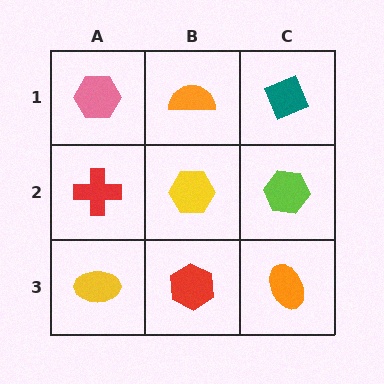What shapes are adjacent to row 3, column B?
A yellow hexagon (row 2, column B), a yellow ellipse (row 3, column A), an orange ellipse (row 3, column C).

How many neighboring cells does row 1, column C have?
2.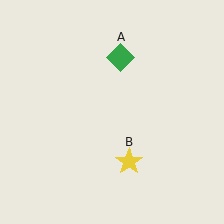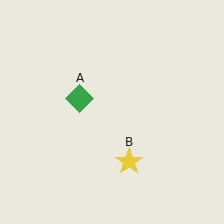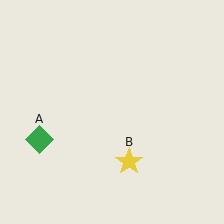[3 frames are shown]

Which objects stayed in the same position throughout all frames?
Yellow star (object B) remained stationary.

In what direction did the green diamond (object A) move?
The green diamond (object A) moved down and to the left.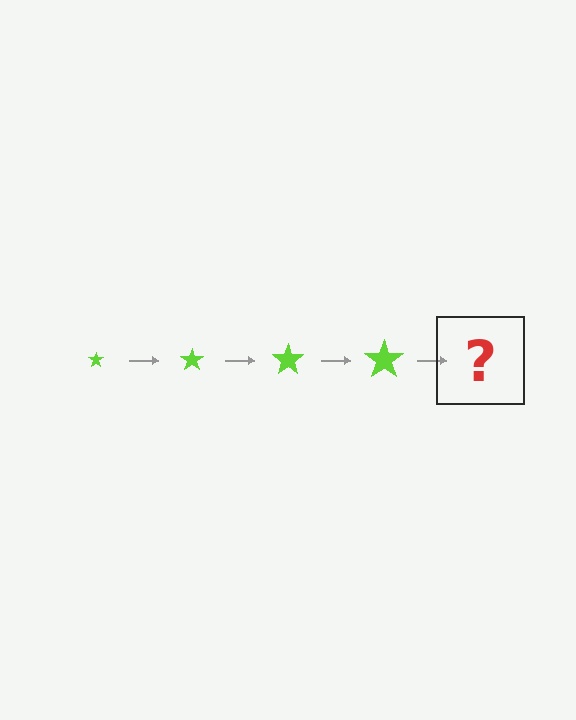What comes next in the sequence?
The next element should be a lime star, larger than the previous one.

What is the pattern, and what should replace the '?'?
The pattern is that the star gets progressively larger each step. The '?' should be a lime star, larger than the previous one.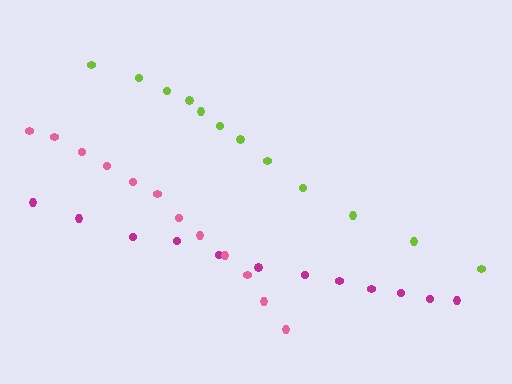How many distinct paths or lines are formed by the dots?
There are 3 distinct paths.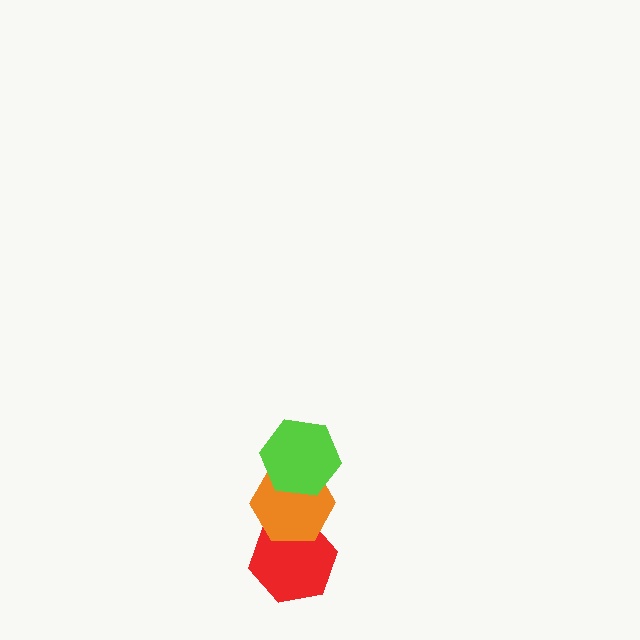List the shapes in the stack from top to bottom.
From top to bottom: the lime hexagon, the orange hexagon, the red hexagon.